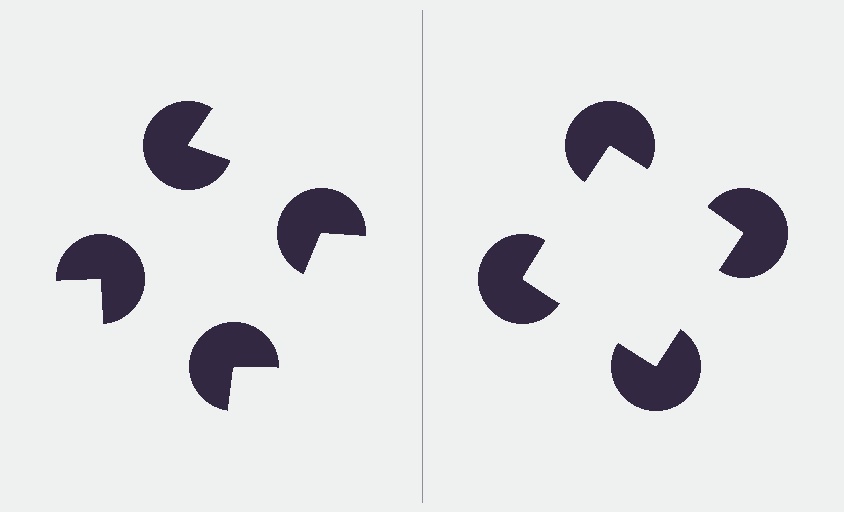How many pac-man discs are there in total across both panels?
8 — 4 on each side.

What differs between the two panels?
The pac-man discs are positioned identically on both sides; only the wedge orientations differ. On the right they align to a square; on the left they are misaligned.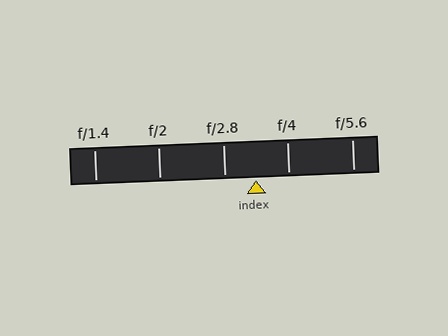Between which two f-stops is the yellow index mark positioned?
The index mark is between f/2.8 and f/4.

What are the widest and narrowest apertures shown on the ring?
The widest aperture shown is f/1.4 and the narrowest is f/5.6.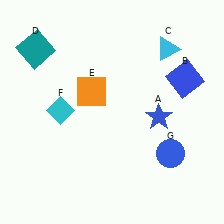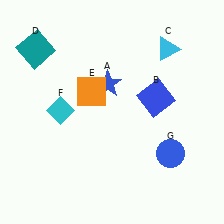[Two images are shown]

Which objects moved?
The objects that moved are: the blue star (A), the blue square (B).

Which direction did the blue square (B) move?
The blue square (B) moved left.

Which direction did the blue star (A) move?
The blue star (A) moved left.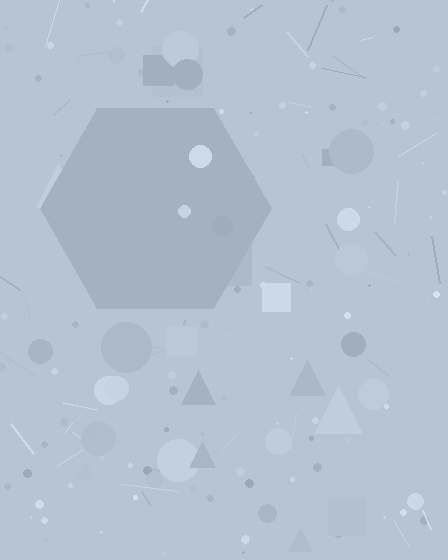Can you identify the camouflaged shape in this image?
The camouflaged shape is a hexagon.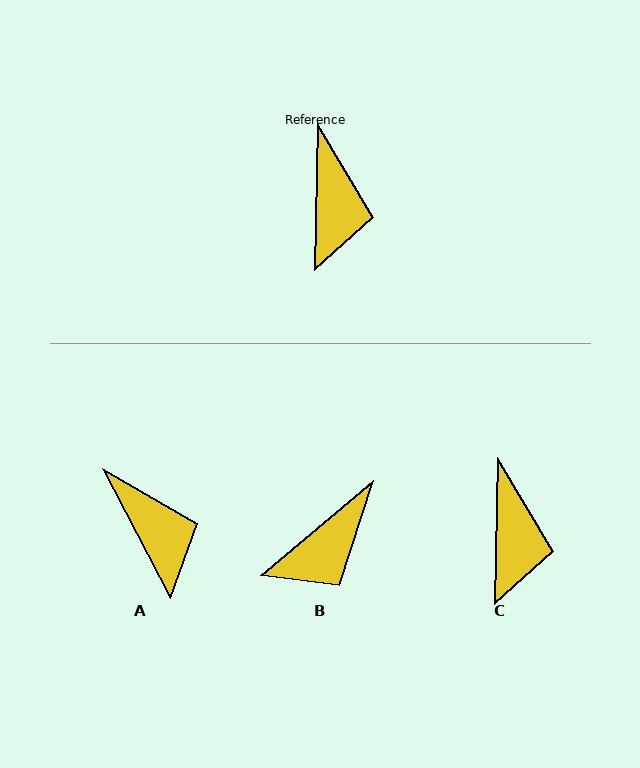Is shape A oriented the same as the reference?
No, it is off by about 29 degrees.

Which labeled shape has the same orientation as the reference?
C.